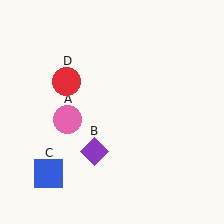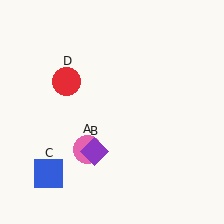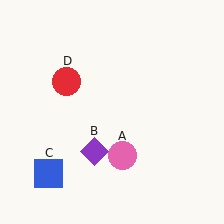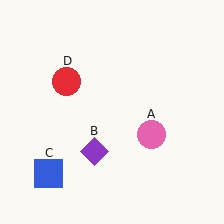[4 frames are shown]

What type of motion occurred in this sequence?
The pink circle (object A) rotated counterclockwise around the center of the scene.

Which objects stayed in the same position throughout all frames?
Purple diamond (object B) and blue square (object C) and red circle (object D) remained stationary.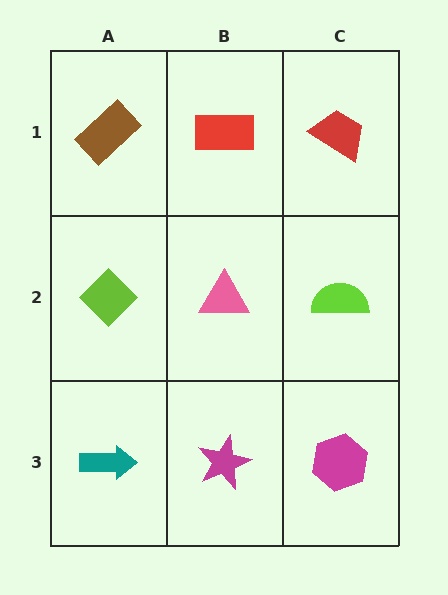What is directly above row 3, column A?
A lime diamond.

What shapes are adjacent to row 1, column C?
A lime semicircle (row 2, column C), a red rectangle (row 1, column B).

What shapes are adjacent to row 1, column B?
A pink triangle (row 2, column B), a brown rectangle (row 1, column A), a red trapezoid (row 1, column C).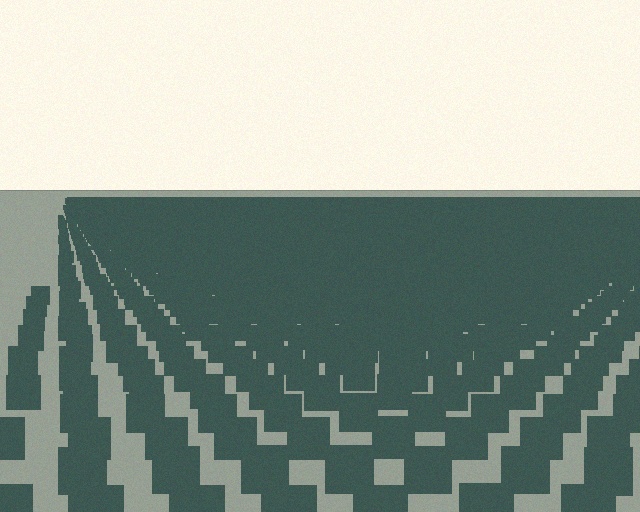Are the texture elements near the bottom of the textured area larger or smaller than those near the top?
Larger. Near the bottom, elements are closer to the viewer and appear at a bigger on-screen size.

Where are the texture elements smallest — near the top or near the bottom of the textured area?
Near the top.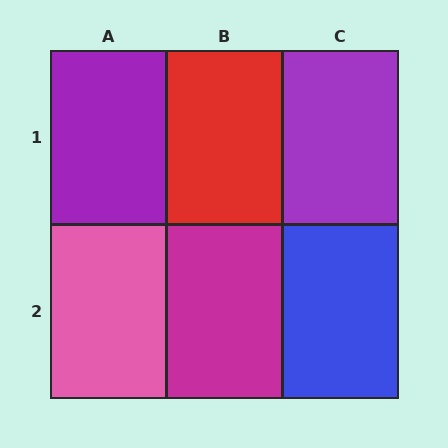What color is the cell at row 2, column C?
Blue.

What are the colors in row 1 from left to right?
Purple, red, purple.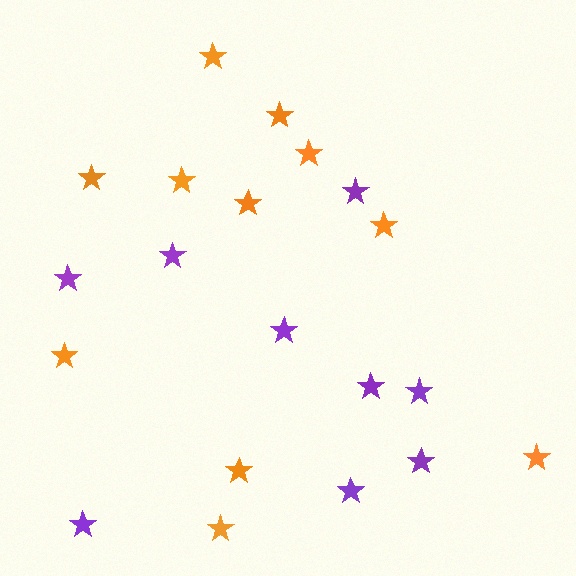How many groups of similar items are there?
There are 2 groups: one group of purple stars (9) and one group of orange stars (11).